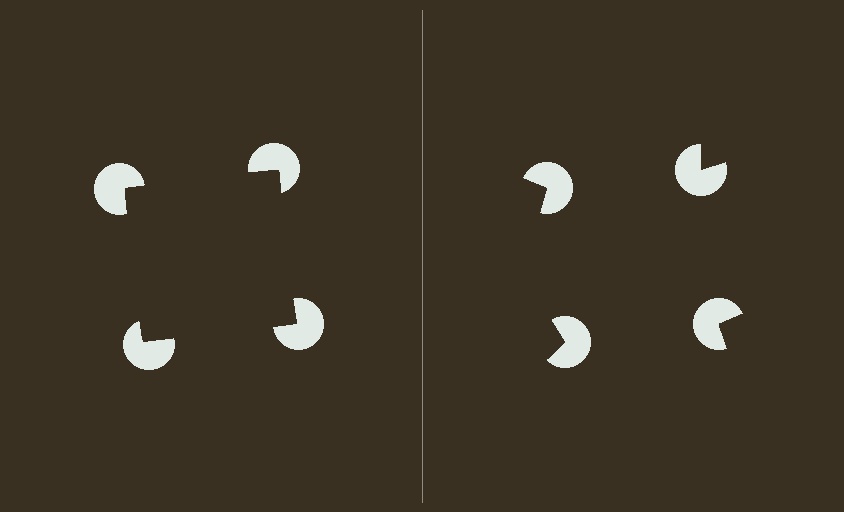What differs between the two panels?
The pac-man discs are positioned identically on both sides; only the wedge orientations differ. On the left they align to a square; on the right they are misaligned.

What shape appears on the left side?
An illusory square.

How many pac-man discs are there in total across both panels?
8 — 4 on each side.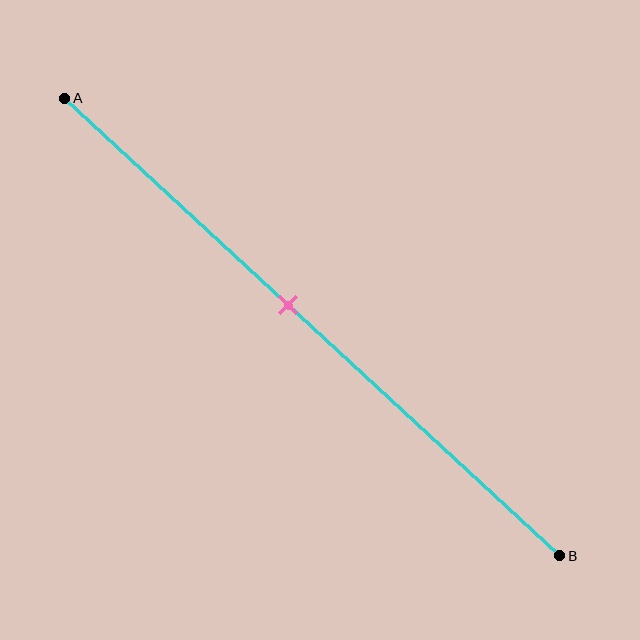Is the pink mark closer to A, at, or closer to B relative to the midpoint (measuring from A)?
The pink mark is closer to point A than the midpoint of segment AB.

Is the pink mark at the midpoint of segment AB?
No, the mark is at about 45% from A, not at the 50% midpoint.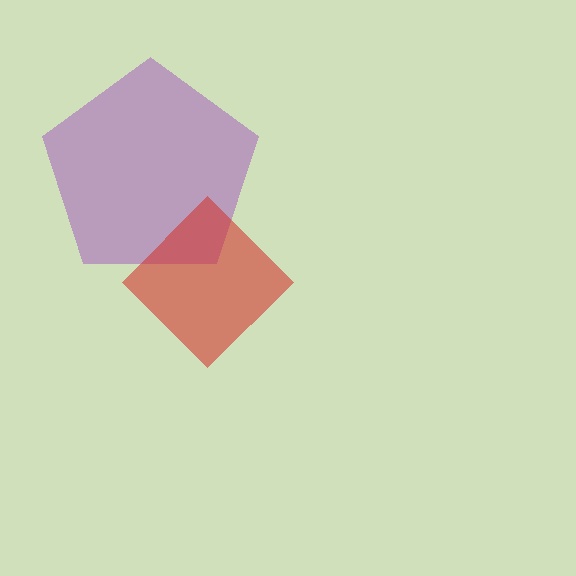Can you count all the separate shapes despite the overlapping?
Yes, there are 2 separate shapes.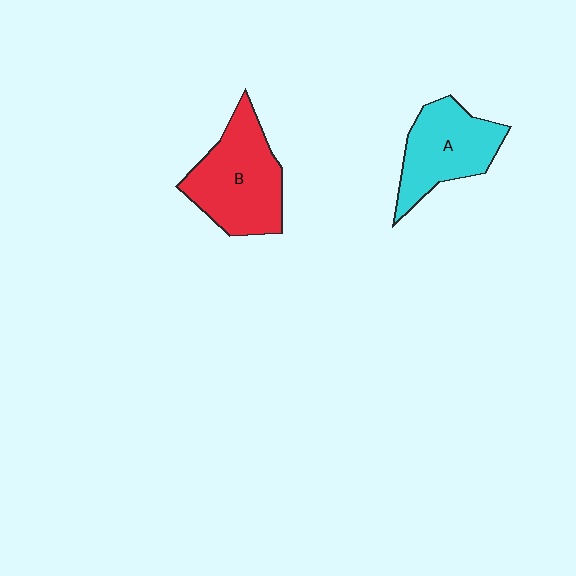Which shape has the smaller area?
Shape A (cyan).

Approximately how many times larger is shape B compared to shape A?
Approximately 1.2 times.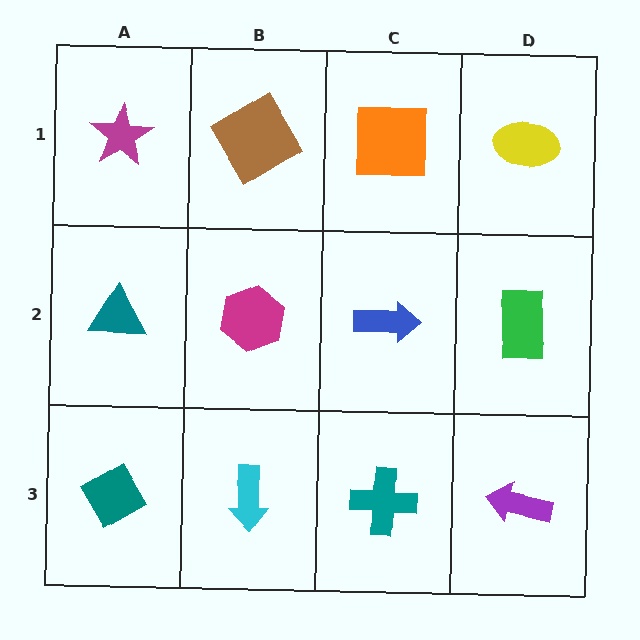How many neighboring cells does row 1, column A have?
2.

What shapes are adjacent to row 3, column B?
A magenta hexagon (row 2, column B), a teal diamond (row 3, column A), a teal cross (row 3, column C).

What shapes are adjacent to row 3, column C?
A blue arrow (row 2, column C), a cyan arrow (row 3, column B), a purple arrow (row 3, column D).